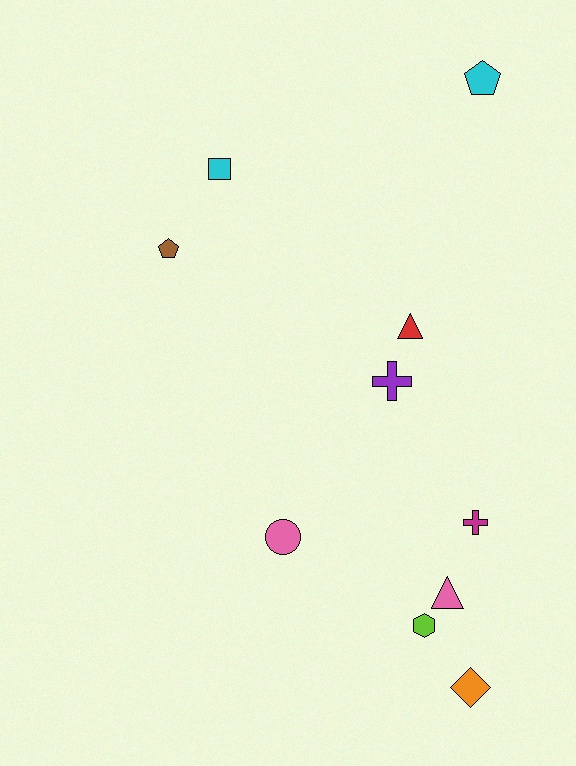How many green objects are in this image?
There are no green objects.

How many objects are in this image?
There are 10 objects.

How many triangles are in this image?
There are 2 triangles.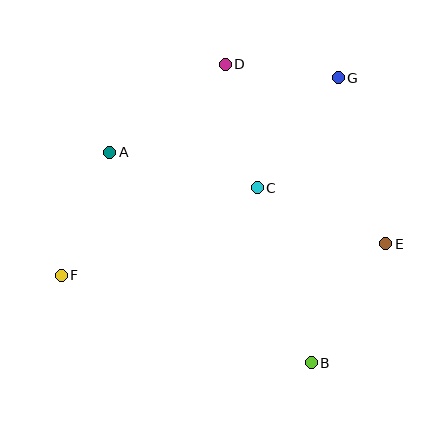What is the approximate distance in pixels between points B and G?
The distance between B and G is approximately 286 pixels.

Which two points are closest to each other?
Points D and G are closest to each other.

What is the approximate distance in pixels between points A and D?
The distance between A and D is approximately 145 pixels.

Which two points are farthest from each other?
Points F and G are farthest from each other.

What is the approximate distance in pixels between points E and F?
The distance between E and F is approximately 326 pixels.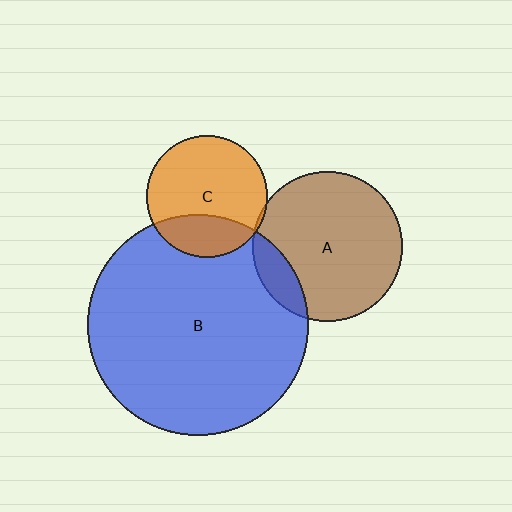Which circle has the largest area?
Circle B (blue).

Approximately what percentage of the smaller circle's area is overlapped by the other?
Approximately 5%.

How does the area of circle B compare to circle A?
Approximately 2.2 times.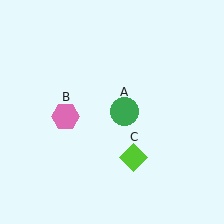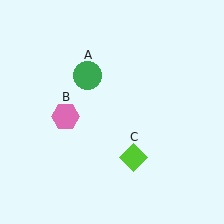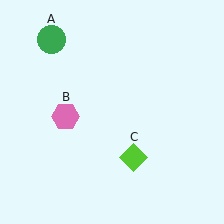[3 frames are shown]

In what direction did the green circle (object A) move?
The green circle (object A) moved up and to the left.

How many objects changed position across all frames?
1 object changed position: green circle (object A).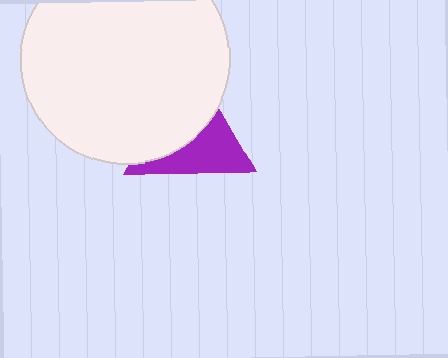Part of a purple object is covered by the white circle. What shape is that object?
It is a triangle.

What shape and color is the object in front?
The object in front is a white circle.